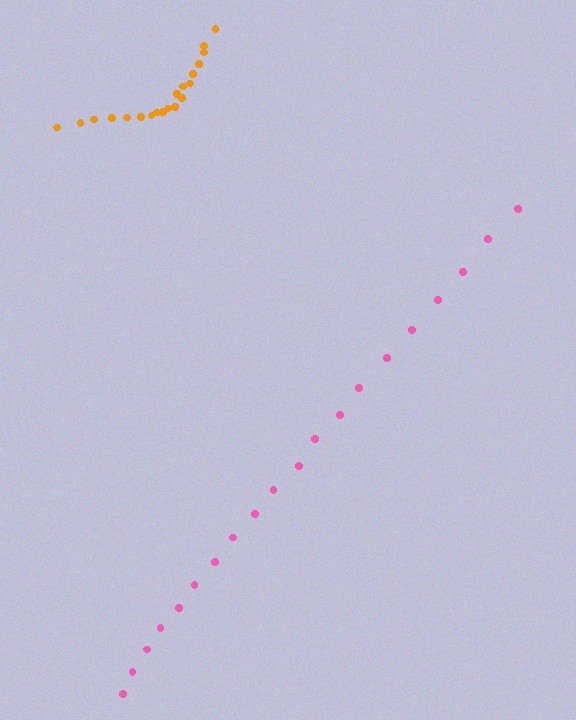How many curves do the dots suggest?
There are 2 distinct paths.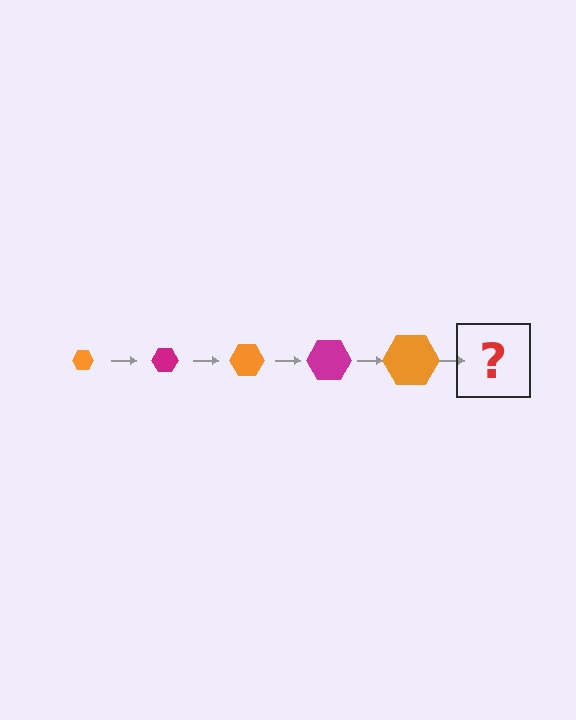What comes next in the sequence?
The next element should be a magenta hexagon, larger than the previous one.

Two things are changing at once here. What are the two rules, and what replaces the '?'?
The two rules are that the hexagon grows larger each step and the color cycles through orange and magenta. The '?' should be a magenta hexagon, larger than the previous one.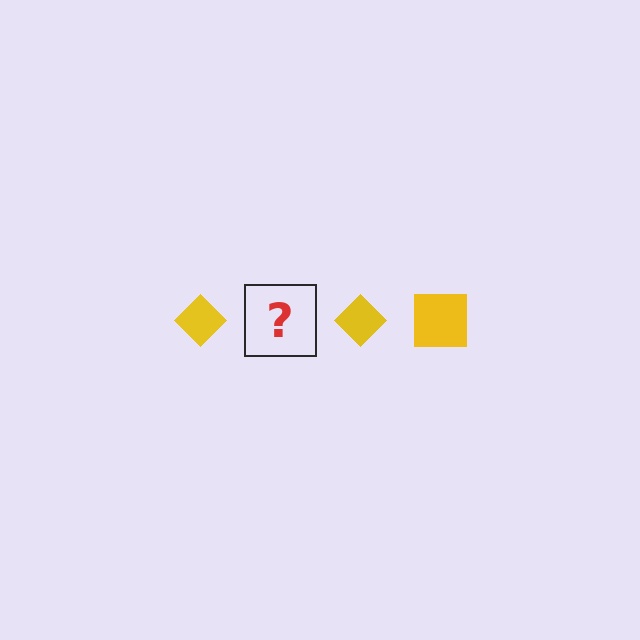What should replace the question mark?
The question mark should be replaced with a yellow square.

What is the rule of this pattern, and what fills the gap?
The rule is that the pattern cycles through diamond, square shapes in yellow. The gap should be filled with a yellow square.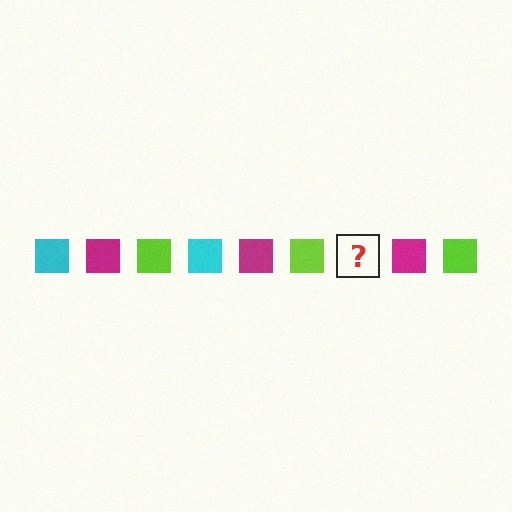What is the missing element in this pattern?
The missing element is a cyan square.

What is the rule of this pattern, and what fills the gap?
The rule is that the pattern cycles through cyan, magenta, lime squares. The gap should be filled with a cyan square.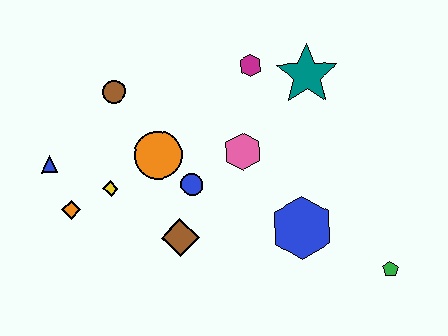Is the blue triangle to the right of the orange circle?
No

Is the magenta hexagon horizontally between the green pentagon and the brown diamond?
Yes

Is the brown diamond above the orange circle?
No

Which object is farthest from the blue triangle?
The green pentagon is farthest from the blue triangle.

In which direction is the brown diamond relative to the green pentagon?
The brown diamond is to the left of the green pentagon.